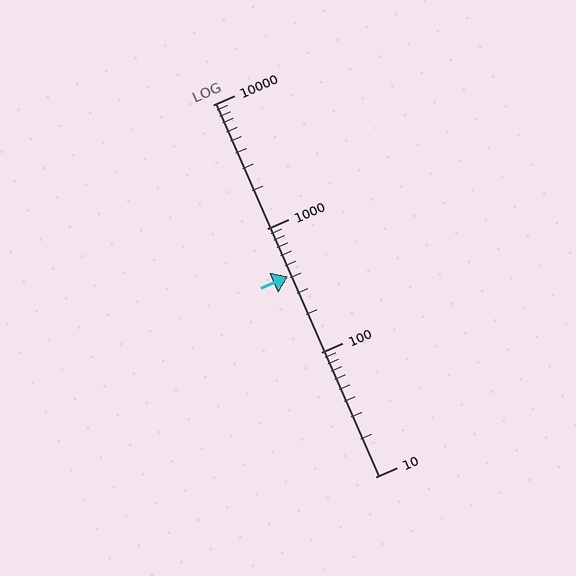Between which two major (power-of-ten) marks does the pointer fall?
The pointer is between 100 and 1000.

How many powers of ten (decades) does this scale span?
The scale spans 3 decades, from 10 to 10000.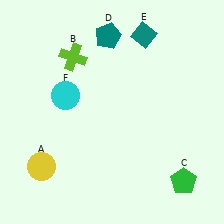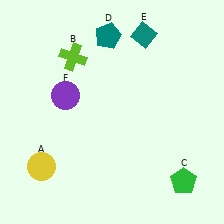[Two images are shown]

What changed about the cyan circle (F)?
In Image 1, F is cyan. In Image 2, it changed to purple.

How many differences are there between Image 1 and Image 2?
There is 1 difference between the two images.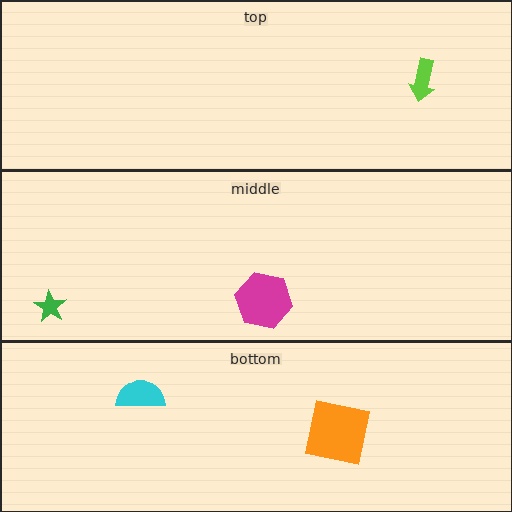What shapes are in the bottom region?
The cyan semicircle, the orange square.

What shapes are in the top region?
The lime arrow.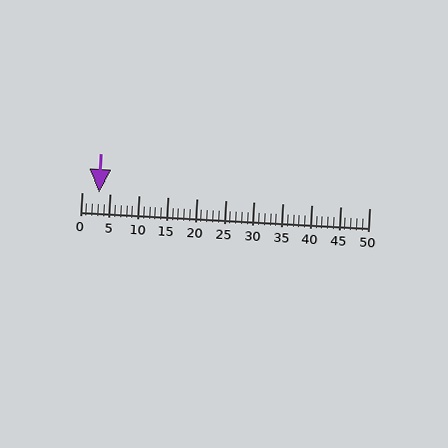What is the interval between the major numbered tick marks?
The major tick marks are spaced 5 units apart.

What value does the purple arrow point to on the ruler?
The purple arrow points to approximately 3.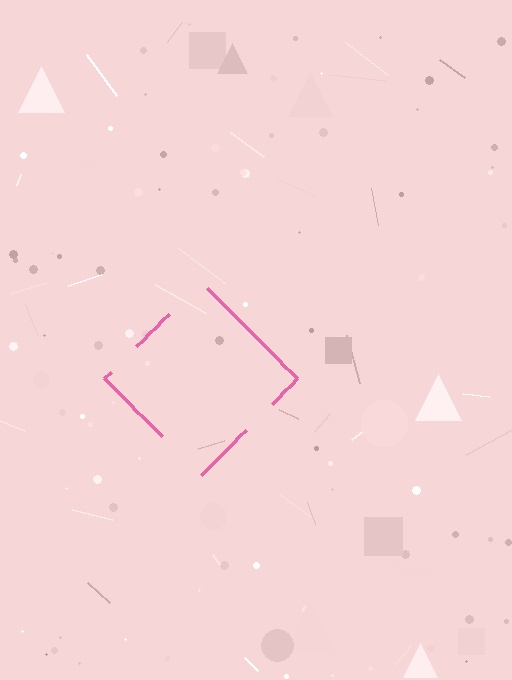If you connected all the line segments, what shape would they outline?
They would outline a diamond.